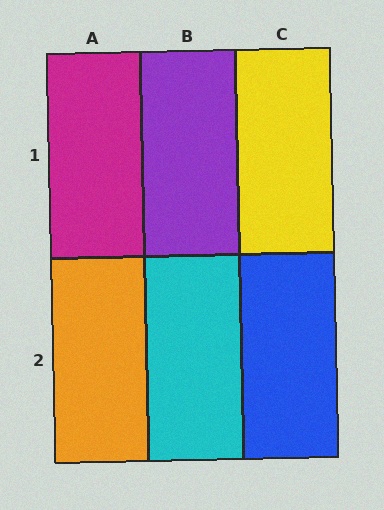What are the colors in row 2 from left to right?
Orange, cyan, blue.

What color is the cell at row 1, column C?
Yellow.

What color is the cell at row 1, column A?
Magenta.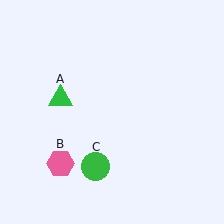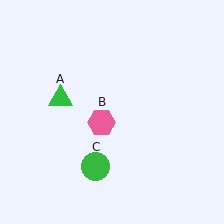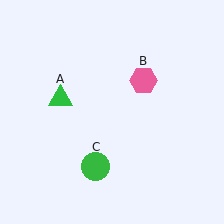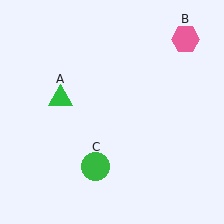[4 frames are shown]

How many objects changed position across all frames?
1 object changed position: pink hexagon (object B).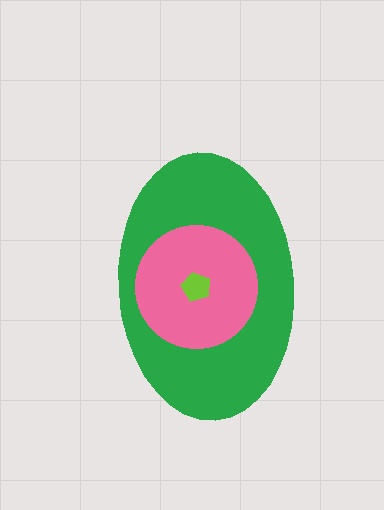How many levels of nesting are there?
3.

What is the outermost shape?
The green ellipse.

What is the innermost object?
The lime pentagon.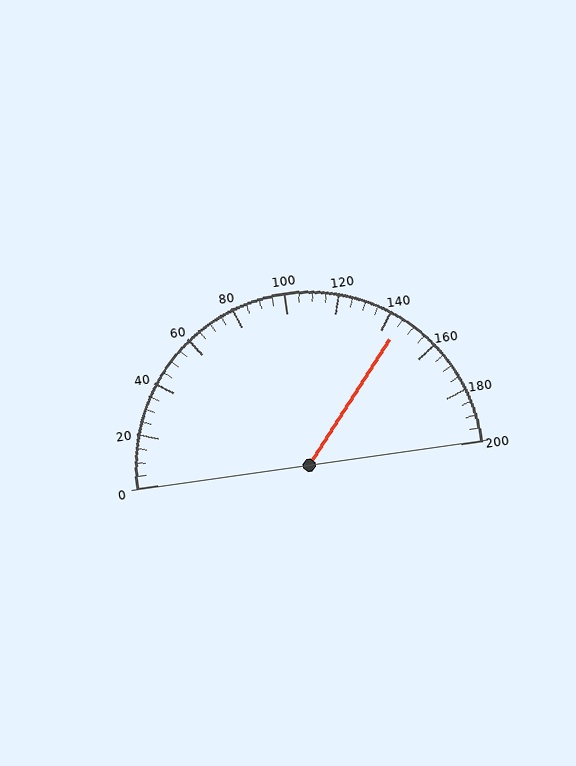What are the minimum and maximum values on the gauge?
The gauge ranges from 0 to 200.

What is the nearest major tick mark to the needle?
The nearest major tick mark is 140.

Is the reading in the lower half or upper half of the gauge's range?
The reading is in the upper half of the range (0 to 200).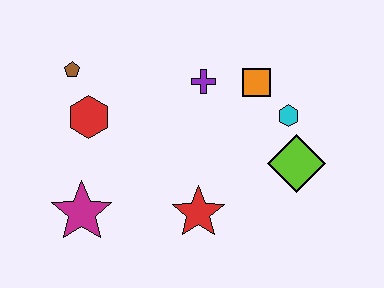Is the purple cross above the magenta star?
Yes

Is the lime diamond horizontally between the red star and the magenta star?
No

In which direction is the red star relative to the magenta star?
The red star is to the right of the magenta star.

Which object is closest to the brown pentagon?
The red hexagon is closest to the brown pentagon.